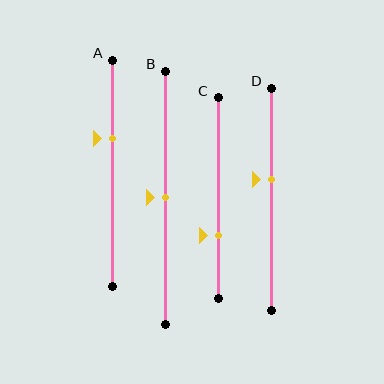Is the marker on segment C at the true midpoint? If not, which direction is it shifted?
No, the marker on segment C is shifted downward by about 18% of the segment length.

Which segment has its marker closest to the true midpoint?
Segment B has its marker closest to the true midpoint.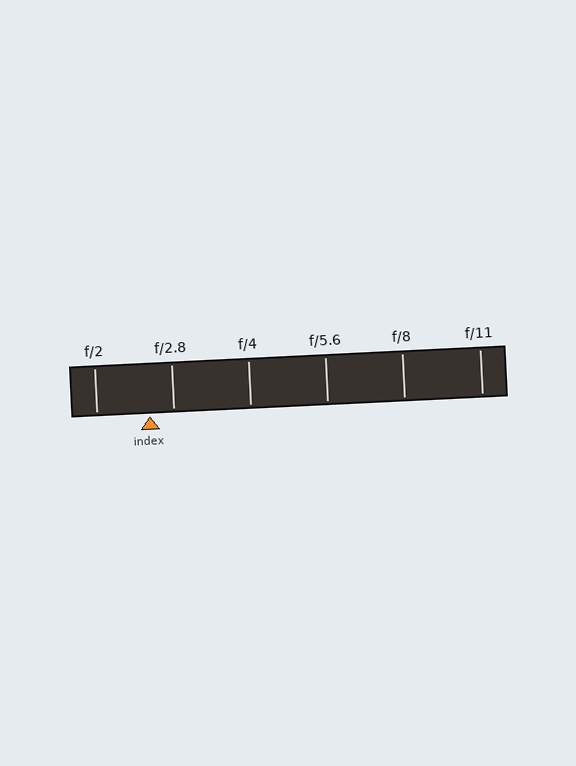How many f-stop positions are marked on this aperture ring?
There are 6 f-stop positions marked.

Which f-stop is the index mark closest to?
The index mark is closest to f/2.8.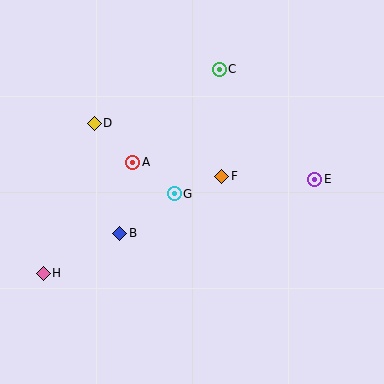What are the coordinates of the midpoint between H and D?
The midpoint between H and D is at (69, 198).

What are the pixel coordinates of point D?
Point D is at (94, 123).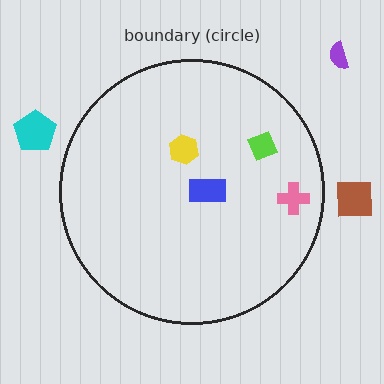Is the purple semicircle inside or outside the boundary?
Outside.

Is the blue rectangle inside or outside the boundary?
Inside.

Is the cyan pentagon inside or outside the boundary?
Outside.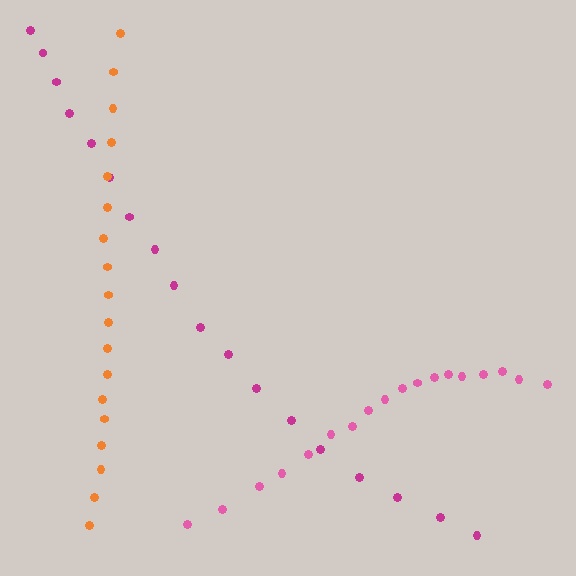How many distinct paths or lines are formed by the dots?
There are 3 distinct paths.